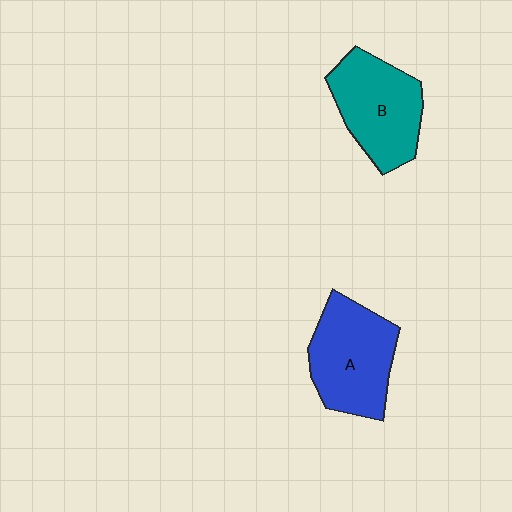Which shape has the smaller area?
Shape B (teal).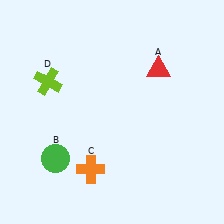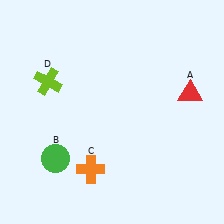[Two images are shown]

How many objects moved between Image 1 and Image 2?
1 object moved between the two images.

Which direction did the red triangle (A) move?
The red triangle (A) moved right.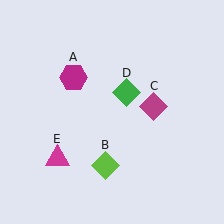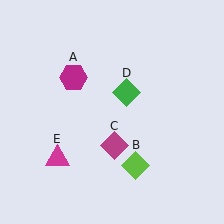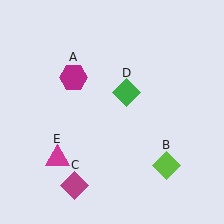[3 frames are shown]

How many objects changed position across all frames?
2 objects changed position: lime diamond (object B), magenta diamond (object C).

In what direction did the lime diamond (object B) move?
The lime diamond (object B) moved right.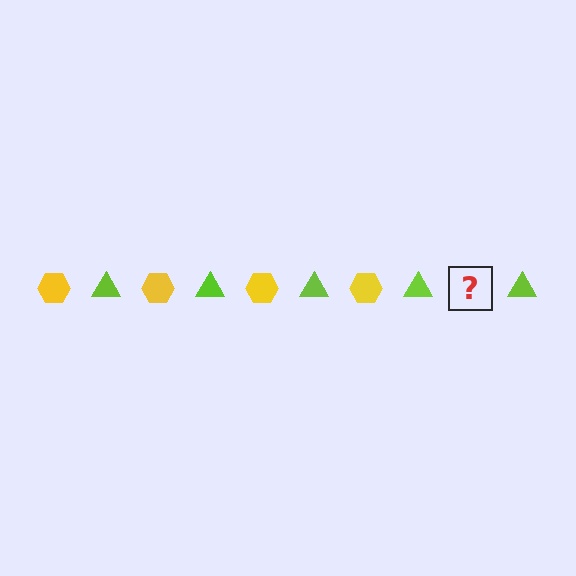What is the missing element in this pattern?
The missing element is a yellow hexagon.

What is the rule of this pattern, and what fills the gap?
The rule is that the pattern alternates between yellow hexagon and lime triangle. The gap should be filled with a yellow hexagon.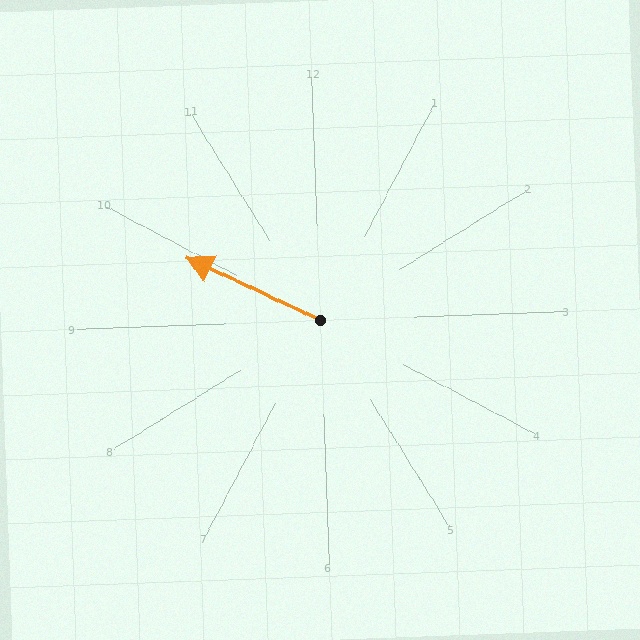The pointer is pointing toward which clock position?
Roughly 10 o'clock.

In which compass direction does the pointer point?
Northwest.